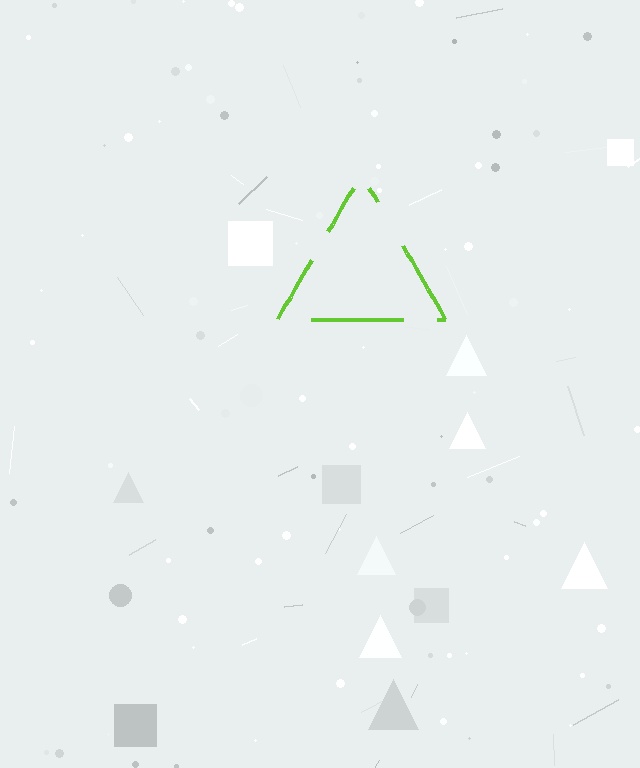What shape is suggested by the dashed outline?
The dashed outline suggests a triangle.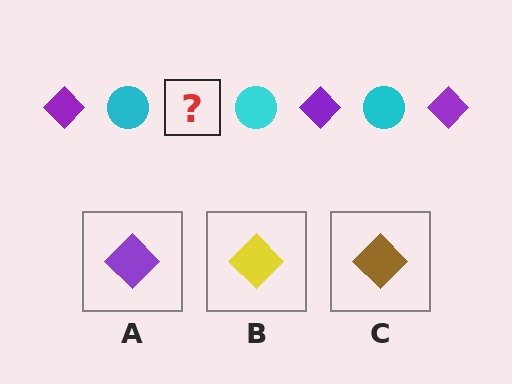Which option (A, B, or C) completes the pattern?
A.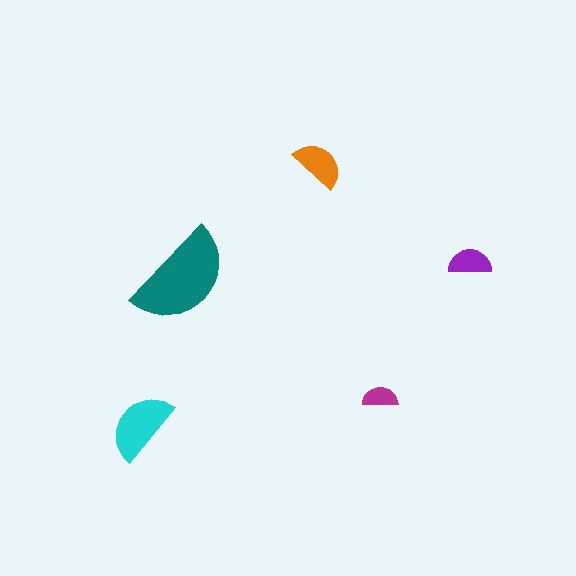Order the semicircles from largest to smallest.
the teal one, the cyan one, the orange one, the purple one, the magenta one.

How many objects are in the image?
There are 5 objects in the image.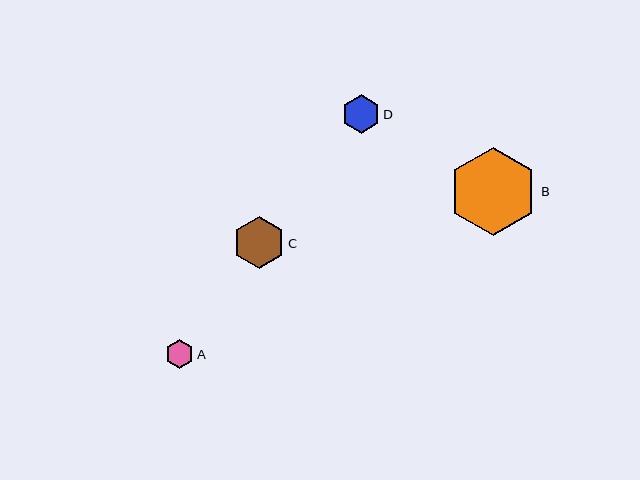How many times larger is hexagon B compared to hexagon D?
Hexagon B is approximately 2.3 times the size of hexagon D.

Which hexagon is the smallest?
Hexagon A is the smallest with a size of approximately 28 pixels.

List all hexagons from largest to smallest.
From largest to smallest: B, C, D, A.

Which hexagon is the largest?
Hexagon B is the largest with a size of approximately 89 pixels.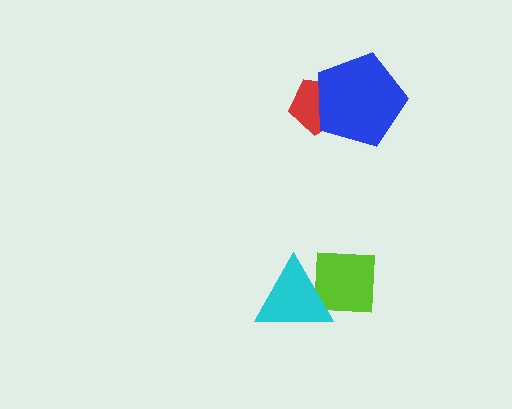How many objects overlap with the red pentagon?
1 object overlaps with the red pentagon.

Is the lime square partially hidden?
Yes, it is partially covered by another shape.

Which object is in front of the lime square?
The cyan triangle is in front of the lime square.